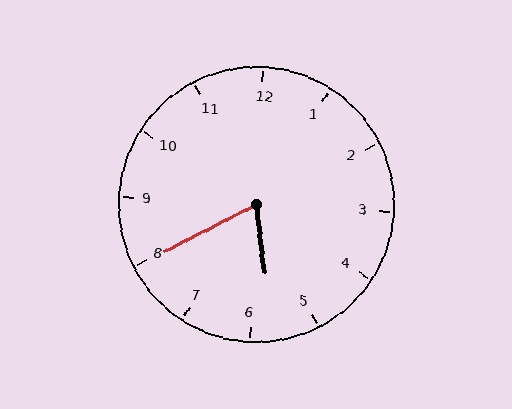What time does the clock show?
5:40.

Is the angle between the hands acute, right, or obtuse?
It is acute.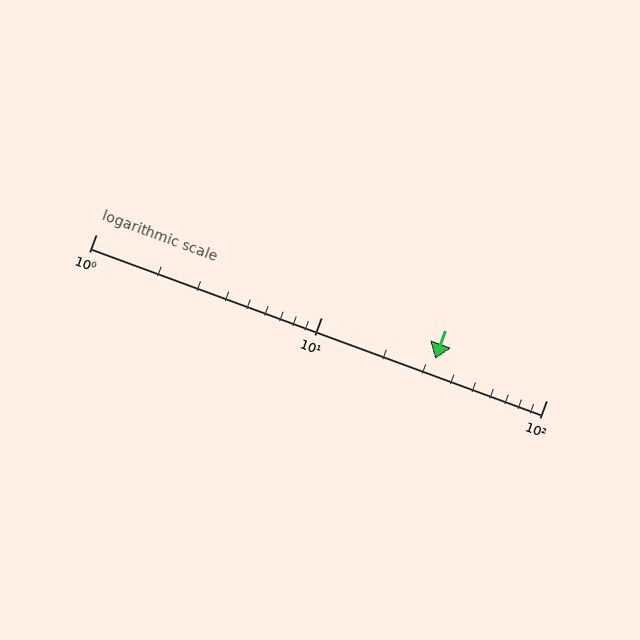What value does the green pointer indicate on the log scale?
The pointer indicates approximately 32.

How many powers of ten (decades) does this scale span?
The scale spans 2 decades, from 1 to 100.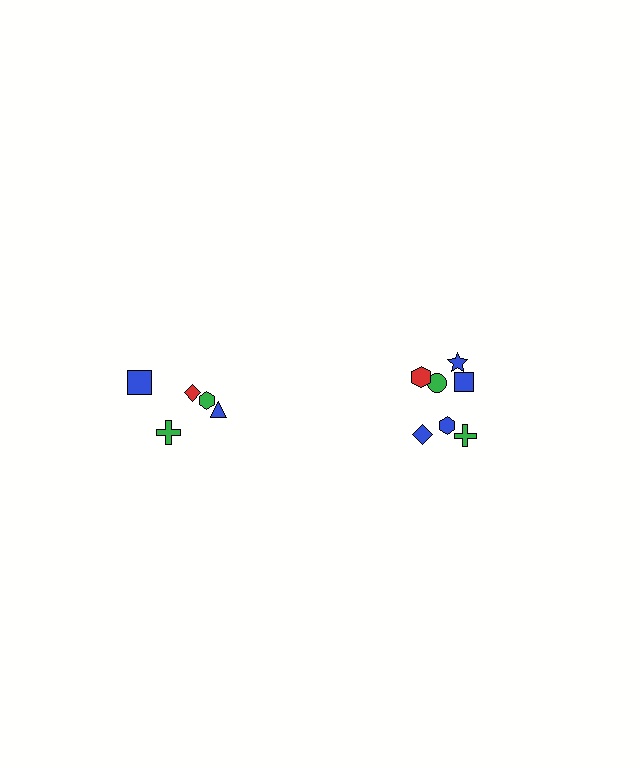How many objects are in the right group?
There are 7 objects.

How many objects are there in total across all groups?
There are 12 objects.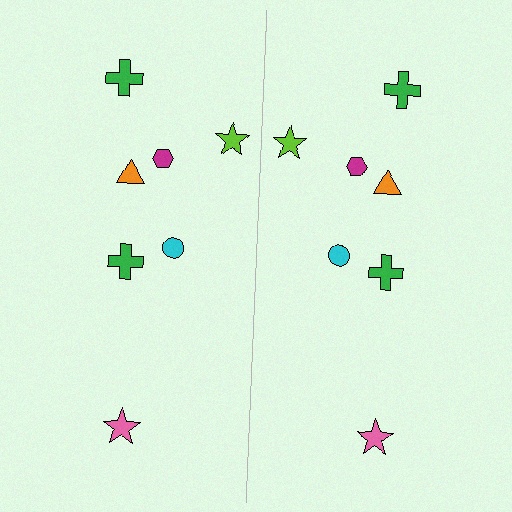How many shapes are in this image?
There are 14 shapes in this image.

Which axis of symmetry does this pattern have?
The pattern has a vertical axis of symmetry running through the center of the image.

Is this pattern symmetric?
Yes, this pattern has bilateral (reflection) symmetry.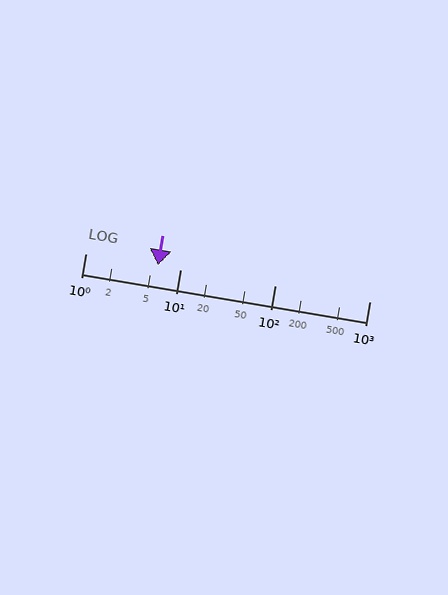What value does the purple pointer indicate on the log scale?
The pointer indicates approximately 5.8.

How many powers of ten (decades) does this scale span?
The scale spans 3 decades, from 1 to 1000.